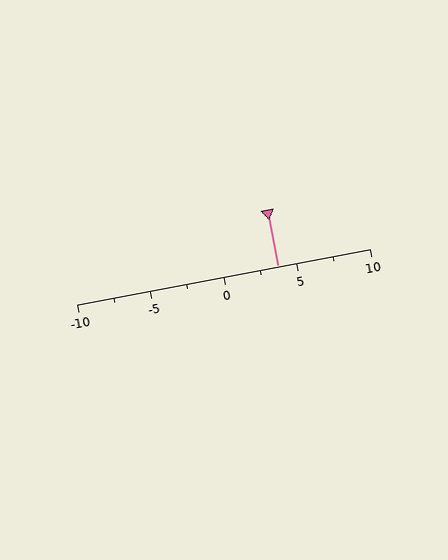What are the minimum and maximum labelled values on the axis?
The axis runs from -10 to 10.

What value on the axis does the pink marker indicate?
The marker indicates approximately 3.8.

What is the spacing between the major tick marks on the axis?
The major ticks are spaced 5 apart.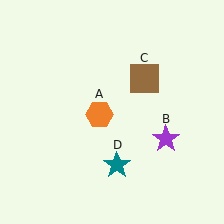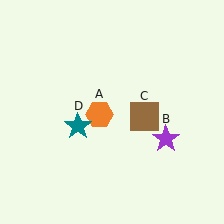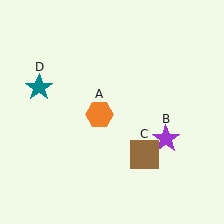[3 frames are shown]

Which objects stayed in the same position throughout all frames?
Orange hexagon (object A) and purple star (object B) remained stationary.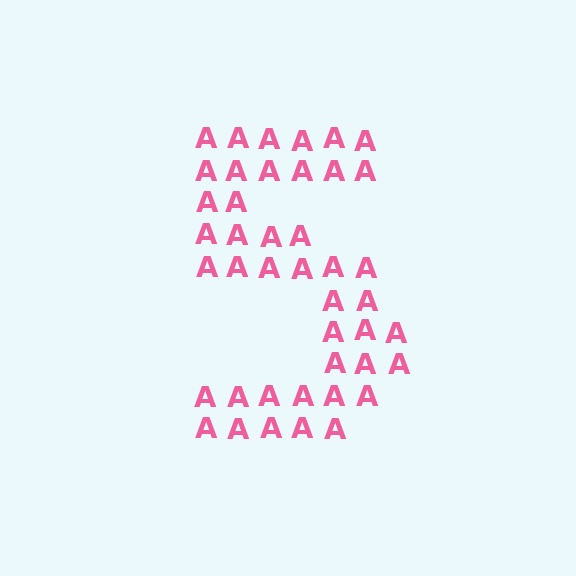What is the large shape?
The large shape is the digit 5.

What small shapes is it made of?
It is made of small letter A's.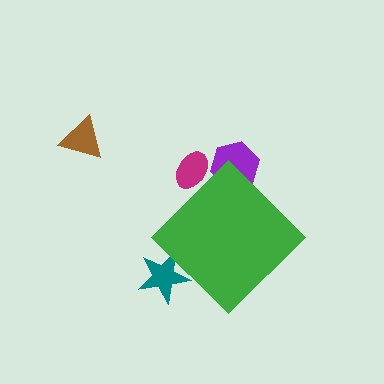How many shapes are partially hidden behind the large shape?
3 shapes are partially hidden.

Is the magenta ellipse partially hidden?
Yes, the magenta ellipse is partially hidden behind the green diamond.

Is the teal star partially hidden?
Yes, the teal star is partially hidden behind the green diamond.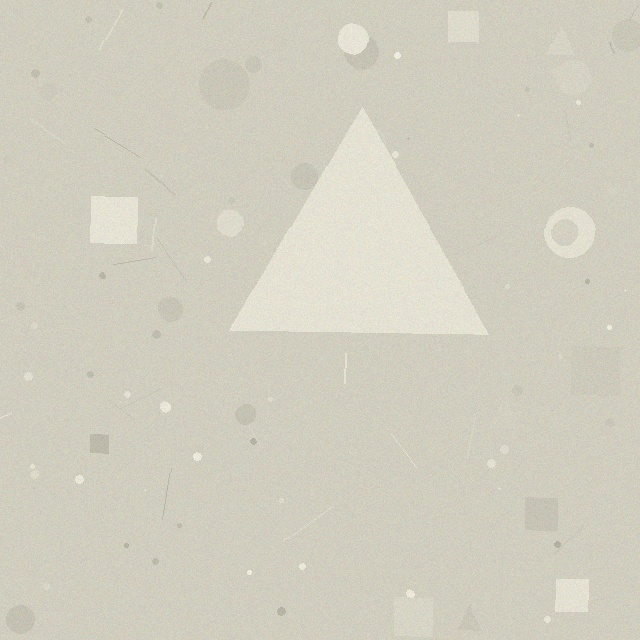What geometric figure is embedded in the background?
A triangle is embedded in the background.